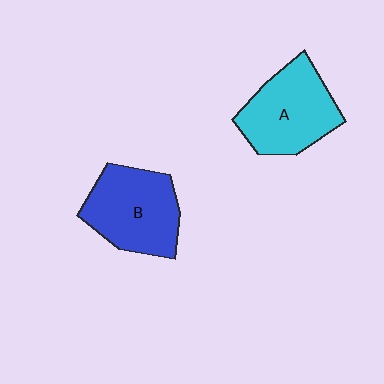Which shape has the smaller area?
Shape A (cyan).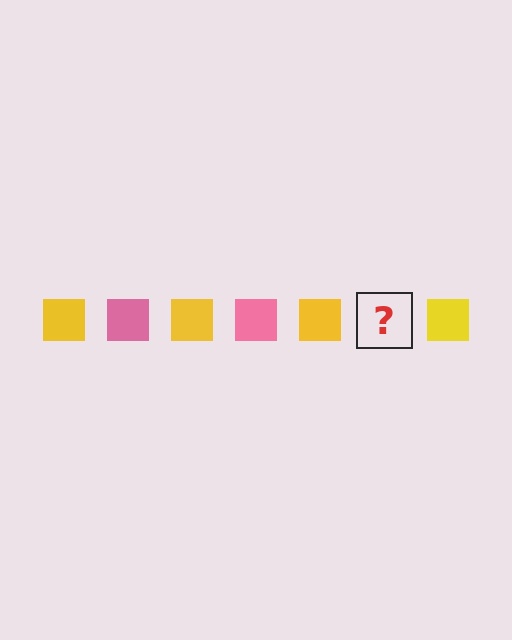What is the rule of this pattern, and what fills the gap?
The rule is that the pattern cycles through yellow, pink squares. The gap should be filled with a pink square.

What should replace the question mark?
The question mark should be replaced with a pink square.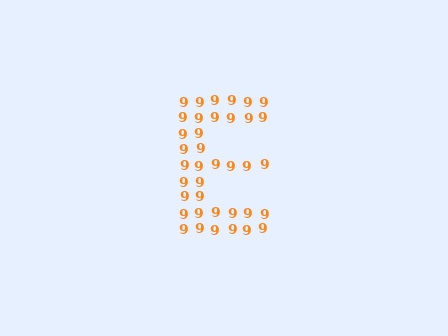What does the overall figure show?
The overall figure shows the letter E.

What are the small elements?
The small elements are digit 9's.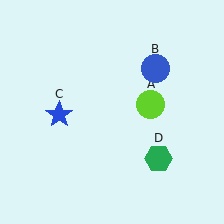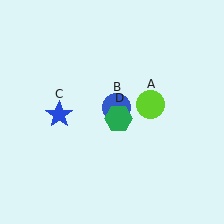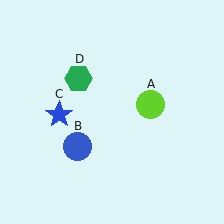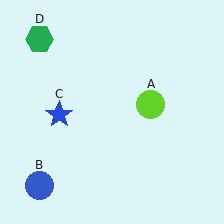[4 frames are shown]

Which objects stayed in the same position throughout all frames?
Lime circle (object A) and blue star (object C) remained stationary.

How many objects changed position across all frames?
2 objects changed position: blue circle (object B), green hexagon (object D).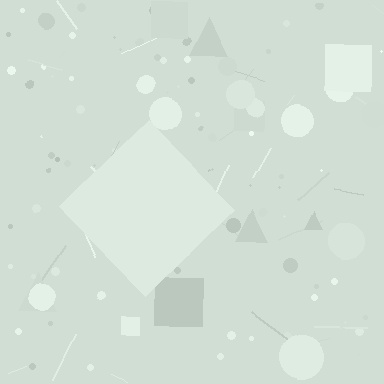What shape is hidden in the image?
A diamond is hidden in the image.